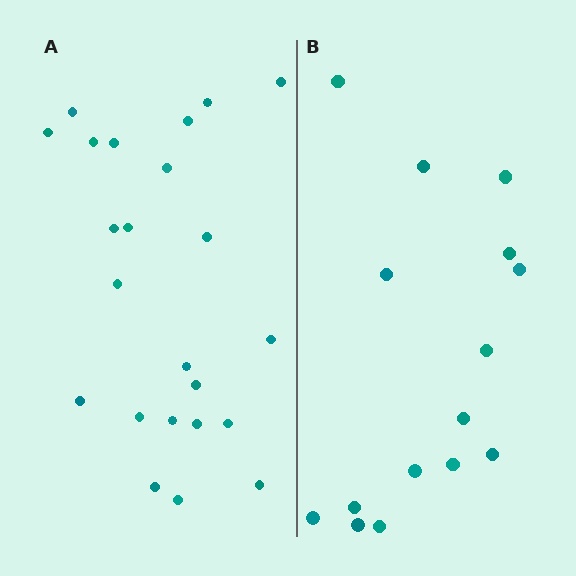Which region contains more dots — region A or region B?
Region A (the left region) has more dots.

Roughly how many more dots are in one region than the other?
Region A has roughly 8 or so more dots than region B.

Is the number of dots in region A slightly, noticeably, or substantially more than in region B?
Region A has substantially more. The ratio is roughly 1.5 to 1.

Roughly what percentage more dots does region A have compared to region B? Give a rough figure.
About 55% more.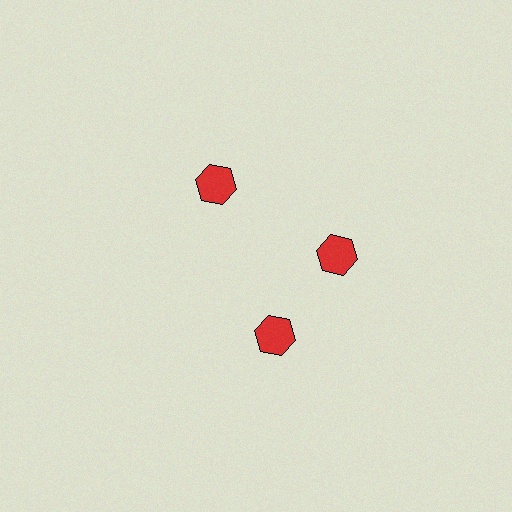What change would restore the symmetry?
The symmetry would be restored by rotating it back into even spacing with its neighbors so that all 3 hexagons sit at equal angles and equal distance from the center.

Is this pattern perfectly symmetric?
No. The 3 red hexagons are arranged in a ring, but one element near the 7 o'clock position is rotated out of alignment along the ring, breaking the 3-fold rotational symmetry.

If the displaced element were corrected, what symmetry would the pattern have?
It would have 3-fold rotational symmetry — the pattern would map onto itself every 120 degrees.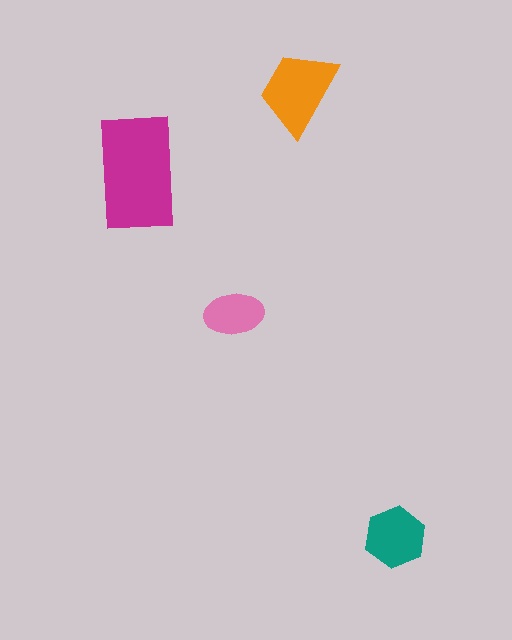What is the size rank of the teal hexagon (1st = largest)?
3rd.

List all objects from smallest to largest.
The pink ellipse, the teal hexagon, the orange trapezoid, the magenta rectangle.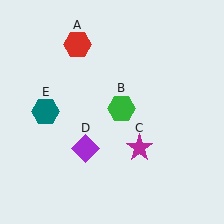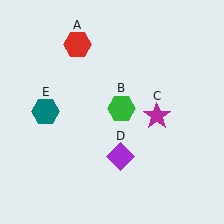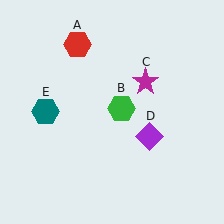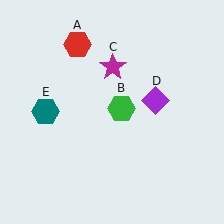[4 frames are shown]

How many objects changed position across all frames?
2 objects changed position: magenta star (object C), purple diamond (object D).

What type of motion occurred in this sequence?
The magenta star (object C), purple diamond (object D) rotated counterclockwise around the center of the scene.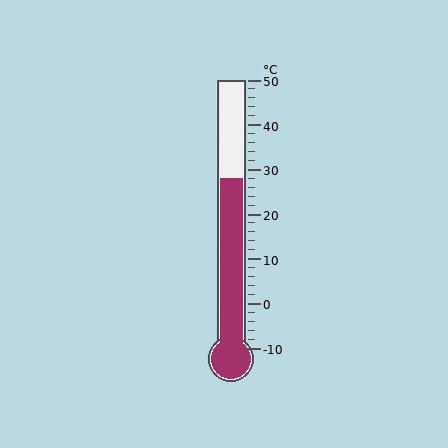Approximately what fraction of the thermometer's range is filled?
The thermometer is filled to approximately 65% of its range.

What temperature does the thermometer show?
The thermometer shows approximately 28°C.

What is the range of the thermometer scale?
The thermometer scale ranges from -10°C to 50°C.